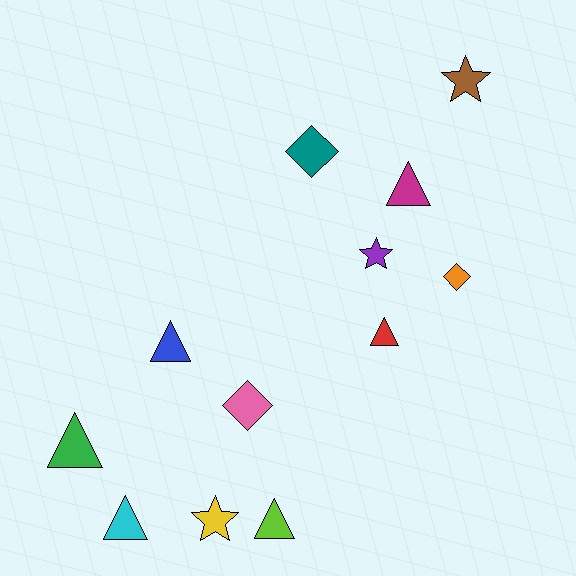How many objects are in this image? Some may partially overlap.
There are 12 objects.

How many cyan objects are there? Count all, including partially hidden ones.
There is 1 cyan object.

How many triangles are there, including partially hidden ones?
There are 6 triangles.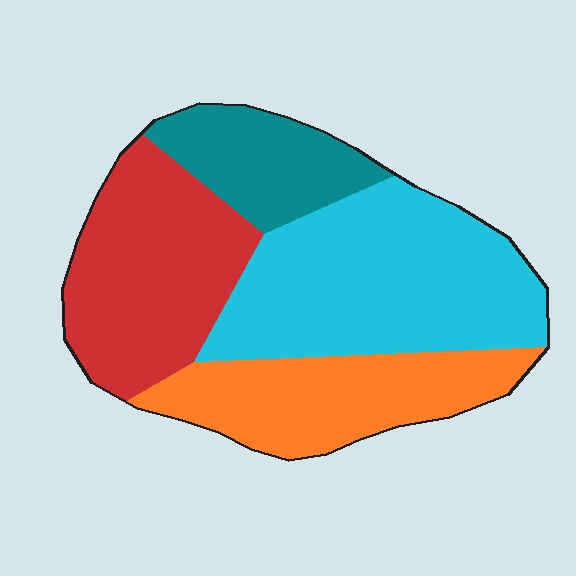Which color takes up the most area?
Cyan, at roughly 35%.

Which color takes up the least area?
Teal, at roughly 15%.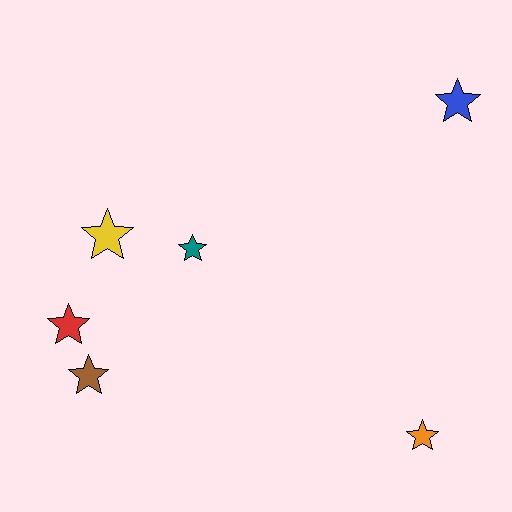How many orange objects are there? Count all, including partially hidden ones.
There is 1 orange object.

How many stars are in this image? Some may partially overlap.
There are 6 stars.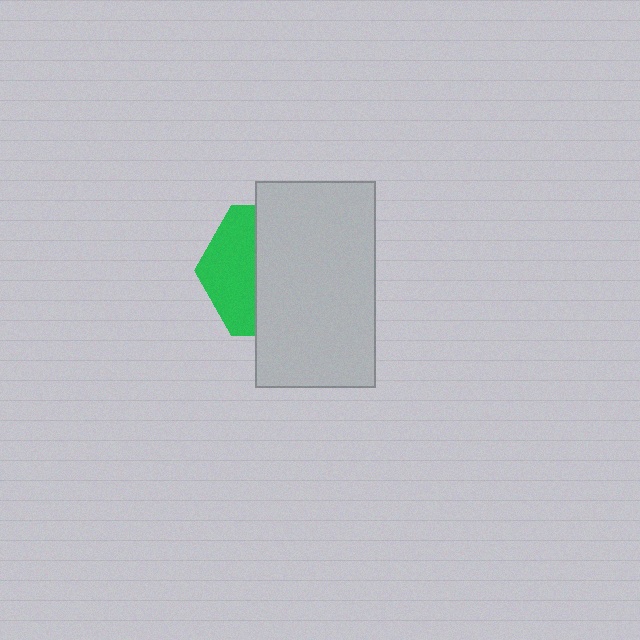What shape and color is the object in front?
The object in front is a light gray rectangle.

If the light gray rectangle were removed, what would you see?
You would see the complete green hexagon.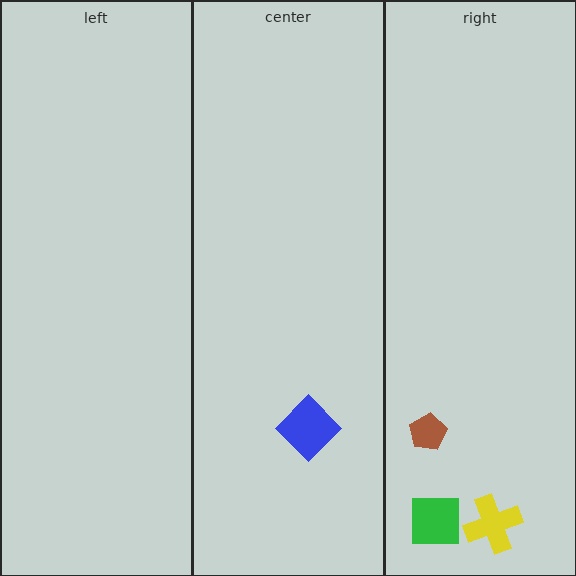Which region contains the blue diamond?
The center region.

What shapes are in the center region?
The blue diamond.